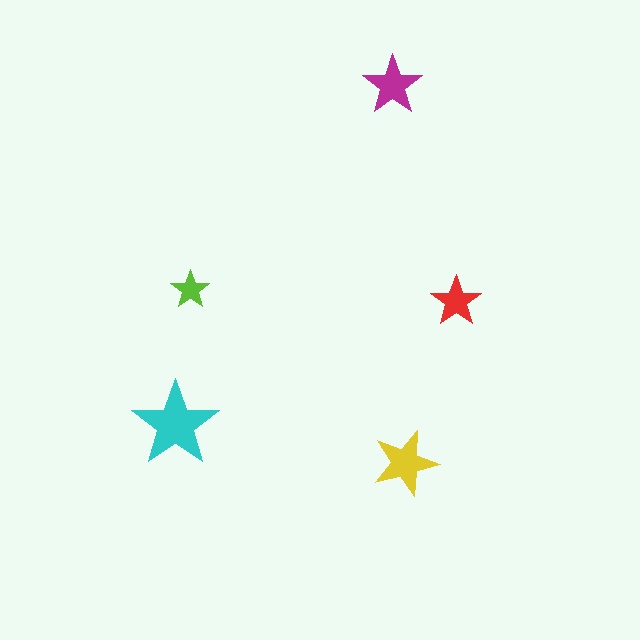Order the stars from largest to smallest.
the cyan one, the yellow one, the magenta one, the red one, the lime one.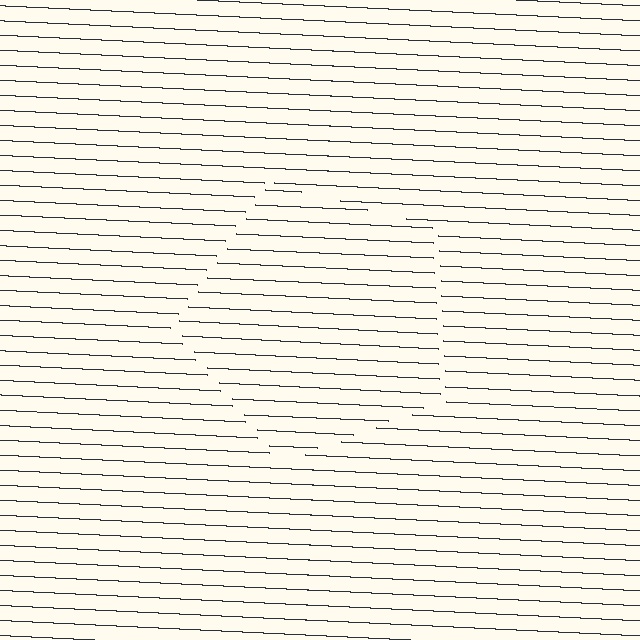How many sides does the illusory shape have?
5 sides — the line-ends trace a pentagon.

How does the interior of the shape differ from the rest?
The interior of the shape contains the same grating, shifted by half a period — the contour is defined by the phase discontinuity where line-ends from the inner and outer gratings abut.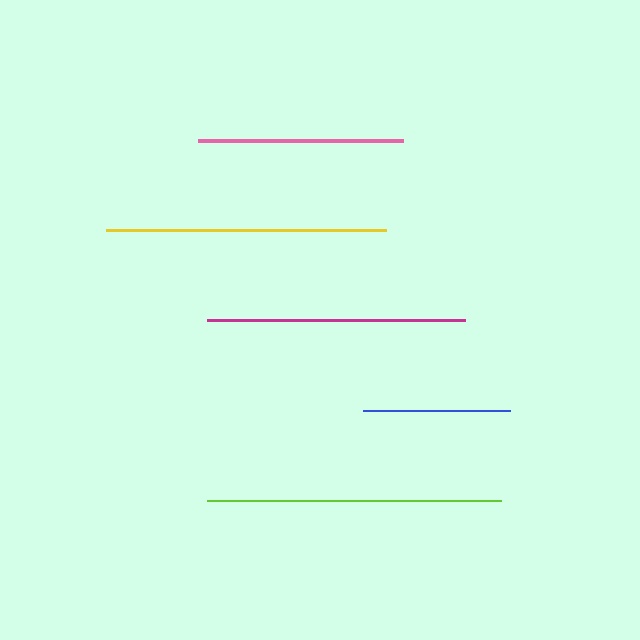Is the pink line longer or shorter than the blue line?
The pink line is longer than the blue line.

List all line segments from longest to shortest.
From longest to shortest: lime, yellow, magenta, pink, blue.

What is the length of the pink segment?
The pink segment is approximately 205 pixels long.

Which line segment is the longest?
The lime line is the longest at approximately 294 pixels.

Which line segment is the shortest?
The blue line is the shortest at approximately 148 pixels.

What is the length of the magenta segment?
The magenta segment is approximately 257 pixels long.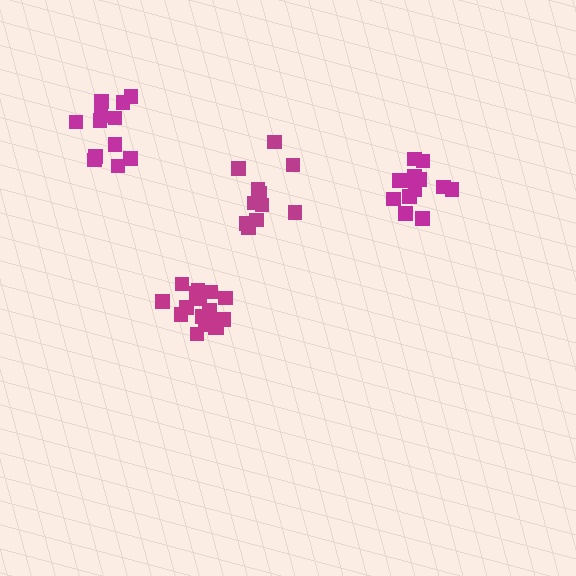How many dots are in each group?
Group 1: 13 dots, Group 2: 12 dots, Group 3: 17 dots, Group 4: 11 dots (53 total).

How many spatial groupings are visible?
There are 4 spatial groupings.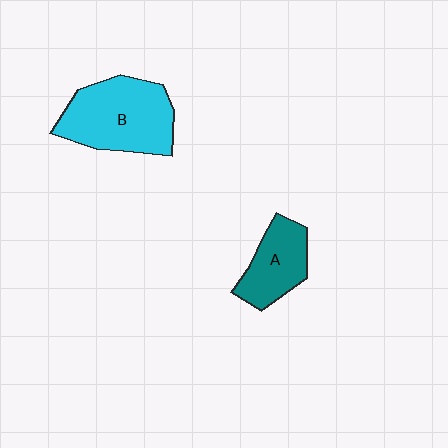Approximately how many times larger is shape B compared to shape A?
Approximately 1.7 times.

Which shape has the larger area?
Shape B (cyan).